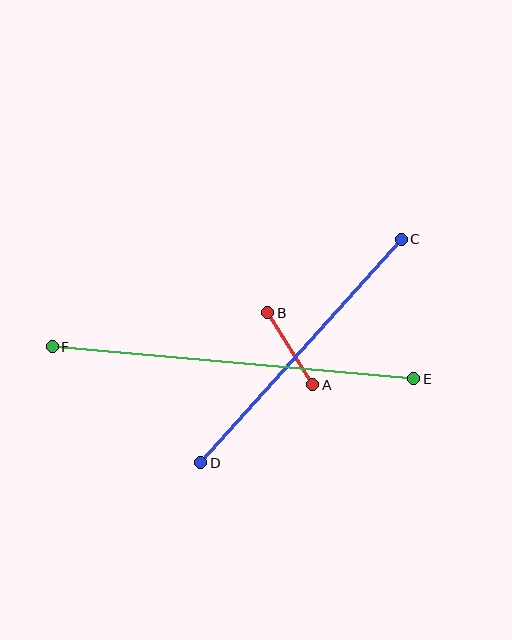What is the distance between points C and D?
The distance is approximately 300 pixels.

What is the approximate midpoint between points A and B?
The midpoint is at approximately (290, 349) pixels.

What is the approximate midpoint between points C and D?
The midpoint is at approximately (301, 351) pixels.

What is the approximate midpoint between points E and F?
The midpoint is at approximately (233, 363) pixels.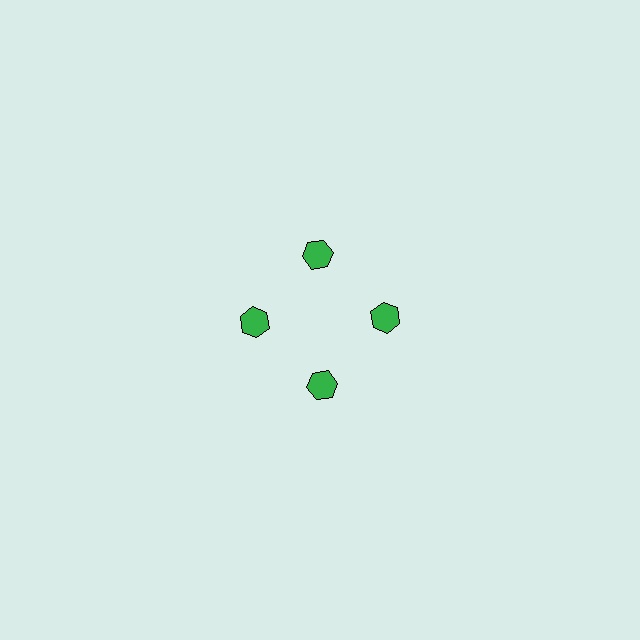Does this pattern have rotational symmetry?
Yes, this pattern has 4-fold rotational symmetry. It looks the same after rotating 90 degrees around the center.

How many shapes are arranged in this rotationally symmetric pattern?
There are 4 shapes, arranged in 4 groups of 1.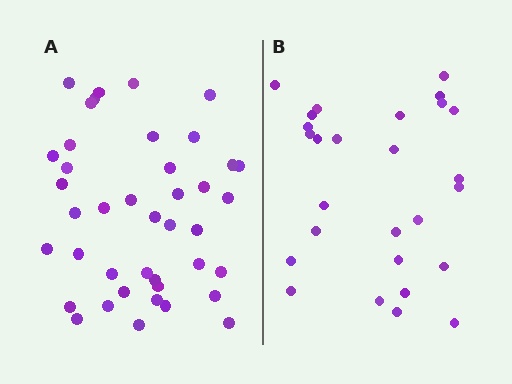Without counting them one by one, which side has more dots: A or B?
Region A (the left region) has more dots.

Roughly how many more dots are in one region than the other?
Region A has approximately 15 more dots than region B.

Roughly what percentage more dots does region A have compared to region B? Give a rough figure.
About 50% more.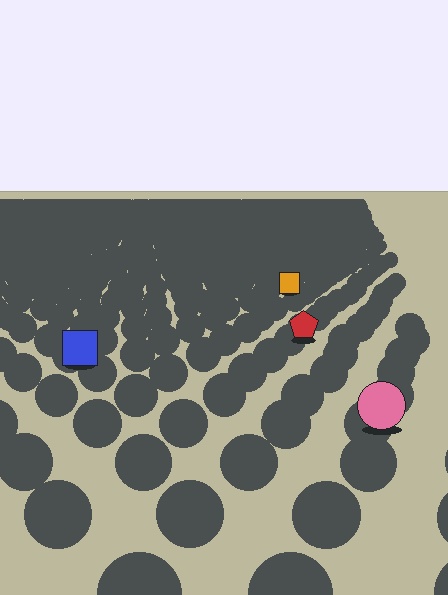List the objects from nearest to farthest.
From nearest to farthest: the pink circle, the blue square, the red pentagon, the orange square.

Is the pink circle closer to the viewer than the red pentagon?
Yes. The pink circle is closer — you can tell from the texture gradient: the ground texture is coarser near it.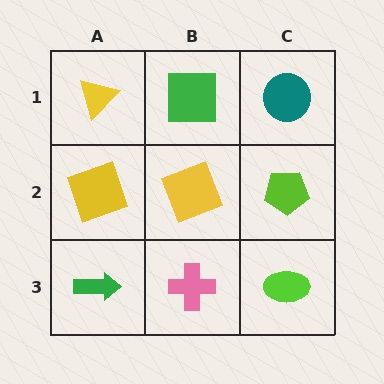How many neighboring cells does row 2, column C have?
3.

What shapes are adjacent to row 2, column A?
A yellow triangle (row 1, column A), a green arrow (row 3, column A), a yellow square (row 2, column B).